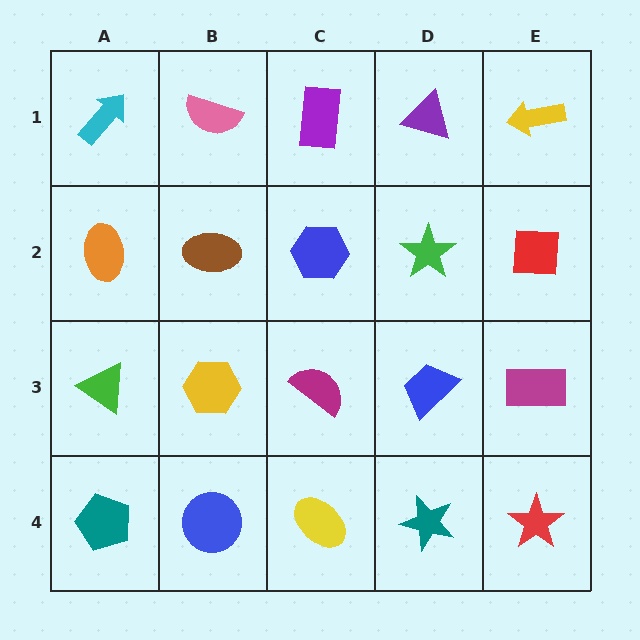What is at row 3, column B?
A yellow hexagon.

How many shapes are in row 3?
5 shapes.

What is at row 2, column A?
An orange ellipse.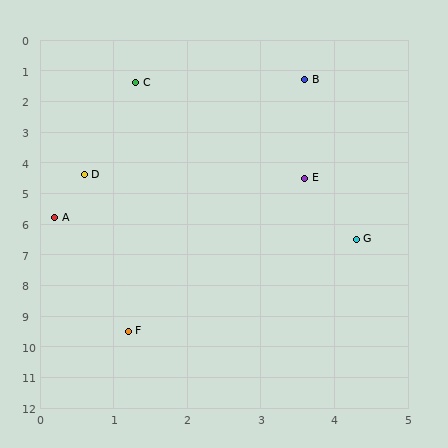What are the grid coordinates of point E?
Point E is at approximately (3.6, 4.5).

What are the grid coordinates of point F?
Point F is at approximately (1.2, 9.5).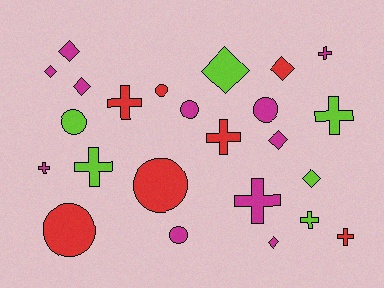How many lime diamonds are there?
There are 2 lime diamonds.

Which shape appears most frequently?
Cross, with 9 objects.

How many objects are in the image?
There are 24 objects.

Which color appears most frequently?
Magenta, with 11 objects.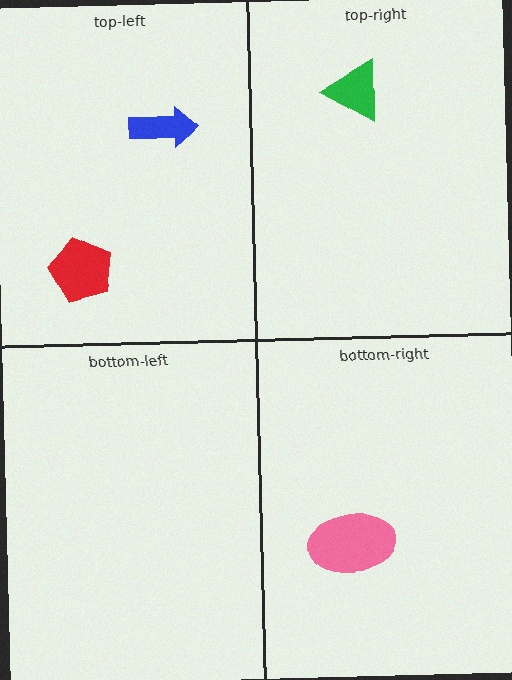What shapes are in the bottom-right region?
The purple semicircle, the pink ellipse.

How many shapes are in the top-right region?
1.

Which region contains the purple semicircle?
The bottom-right region.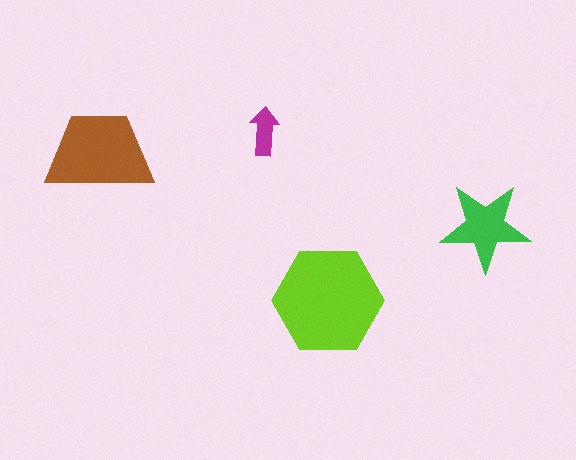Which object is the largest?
The lime hexagon.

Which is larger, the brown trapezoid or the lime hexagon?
The lime hexagon.